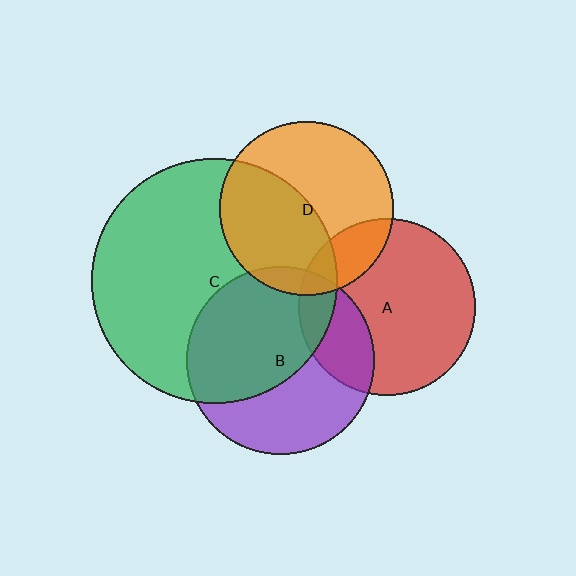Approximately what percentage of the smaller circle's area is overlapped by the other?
Approximately 10%.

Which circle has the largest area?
Circle C (green).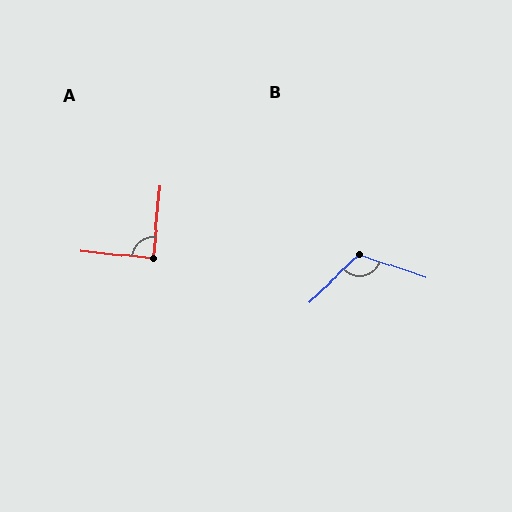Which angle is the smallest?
A, at approximately 90 degrees.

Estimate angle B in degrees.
Approximately 118 degrees.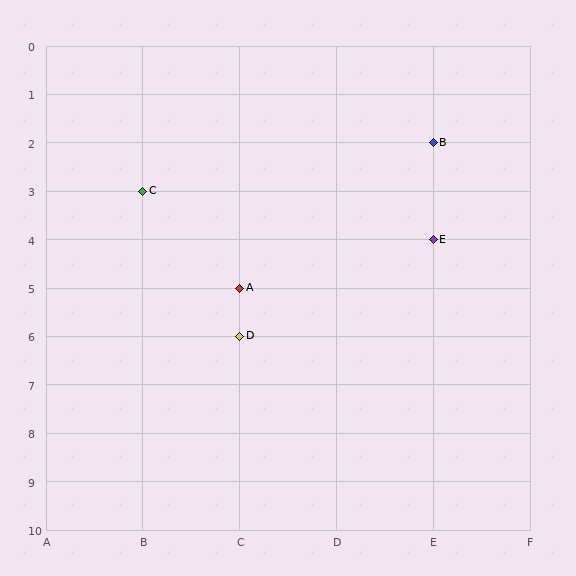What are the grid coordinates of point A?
Point A is at grid coordinates (C, 5).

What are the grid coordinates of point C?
Point C is at grid coordinates (B, 3).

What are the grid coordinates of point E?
Point E is at grid coordinates (E, 4).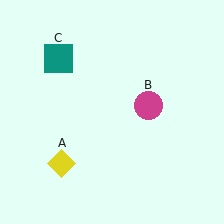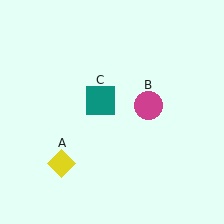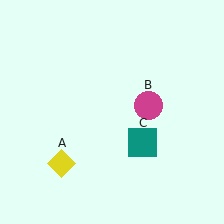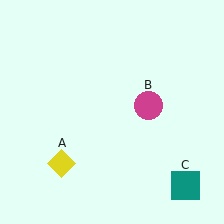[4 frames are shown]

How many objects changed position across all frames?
1 object changed position: teal square (object C).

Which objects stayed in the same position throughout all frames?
Yellow diamond (object A) and magenta circle (object B) remained stationary.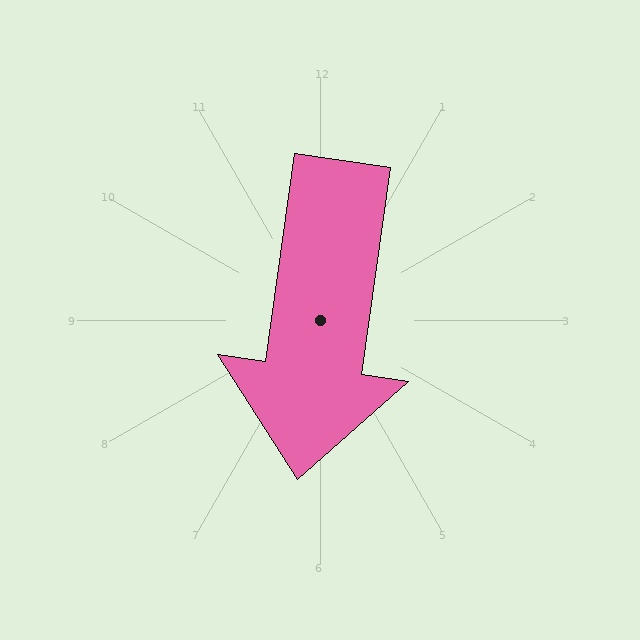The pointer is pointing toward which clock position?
Roughly 6 o'clock.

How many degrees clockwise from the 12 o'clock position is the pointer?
Approximately 188 degrees.